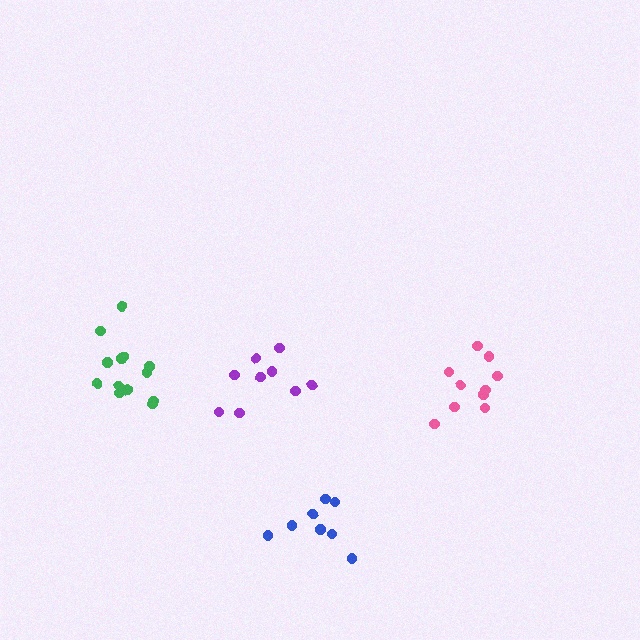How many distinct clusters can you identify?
There are 4 distinct clusters.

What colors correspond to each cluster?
The clusters are colored: green, pink, purple, blue.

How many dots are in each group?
Group 1: 13 dots, Group 2: 10 dots, Group 3: 9 dots, Group 4: 8 dots (40 total).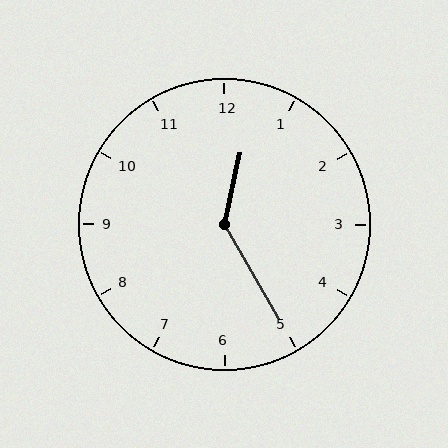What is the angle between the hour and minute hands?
Approximately 138 degrees.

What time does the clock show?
12:25.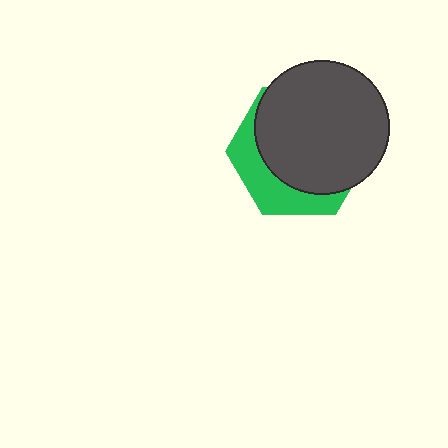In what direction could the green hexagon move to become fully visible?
The green hexagon could move toward the lower-left. That would shift it out from behind the dark gray circle entirely.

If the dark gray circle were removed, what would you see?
You would see the complete green hexagon.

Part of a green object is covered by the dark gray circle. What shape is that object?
It is a hexagon.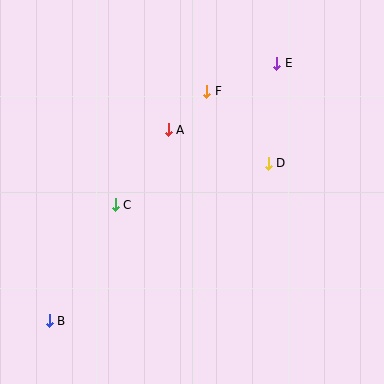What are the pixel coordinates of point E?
Point E is at (277, 63).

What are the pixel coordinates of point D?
Point D is at (268, 163).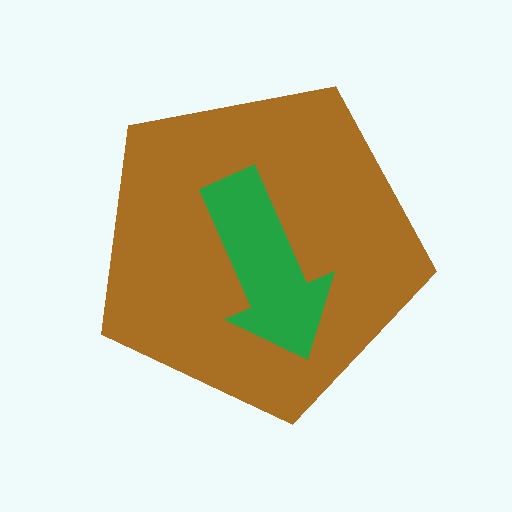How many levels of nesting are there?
2.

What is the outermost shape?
The brown pentagon.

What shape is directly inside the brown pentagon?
The green arrow.